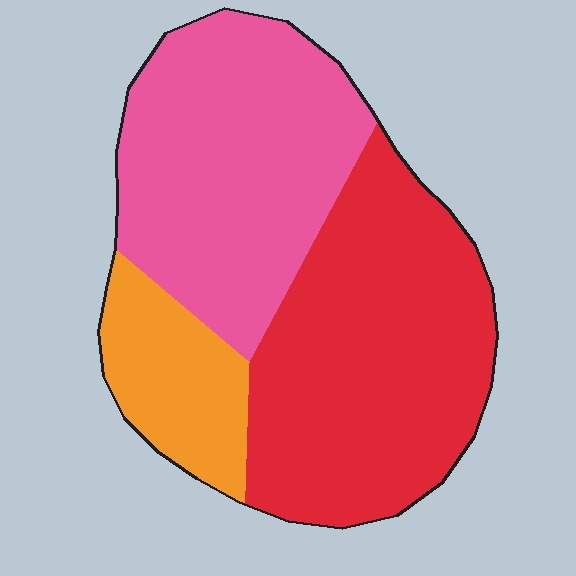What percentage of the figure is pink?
Pink covers roughly 40% of the figure.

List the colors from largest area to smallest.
From largest to smallest: red, pink, orange.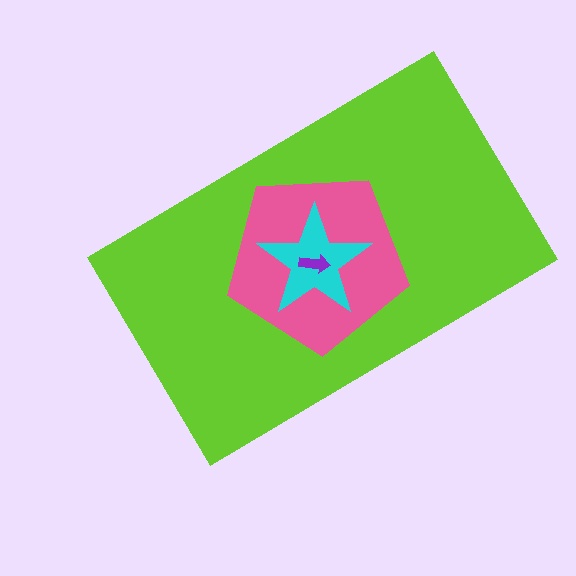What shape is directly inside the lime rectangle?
The pink pentagon.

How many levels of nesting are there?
4.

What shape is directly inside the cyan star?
The purple arrow.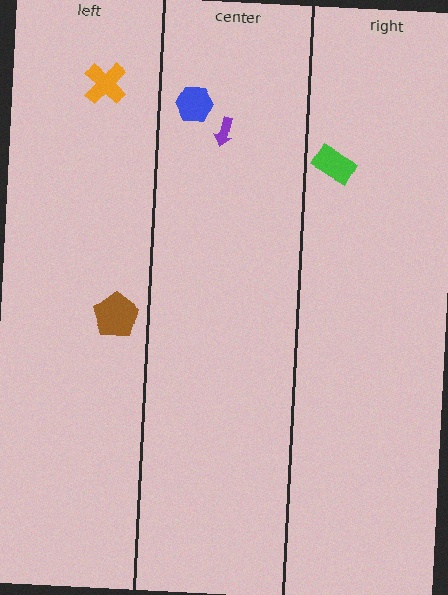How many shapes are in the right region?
1.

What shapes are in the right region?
The green rectangle.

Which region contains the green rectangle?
The right region.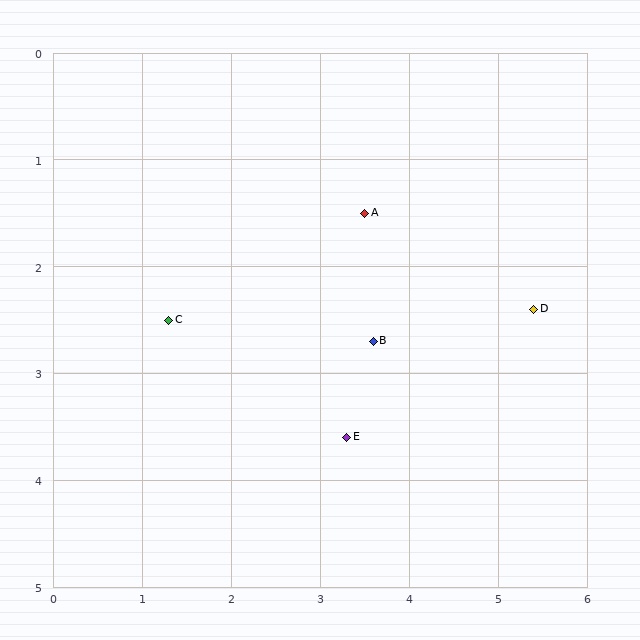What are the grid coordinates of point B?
Point B is at approximately (3.6, 2.7).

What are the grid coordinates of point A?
Point A is at approximately (3.5, 1.5).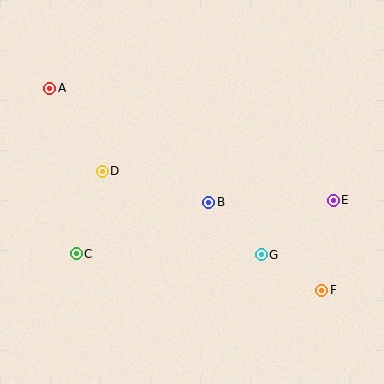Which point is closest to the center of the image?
Point B at (209, 202) is closest to the center.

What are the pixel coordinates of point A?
Point A is at (50, 88).